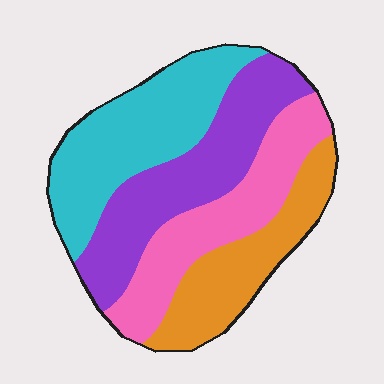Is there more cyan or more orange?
Cyan.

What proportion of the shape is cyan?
Cyan covers roughly 30% of the shape.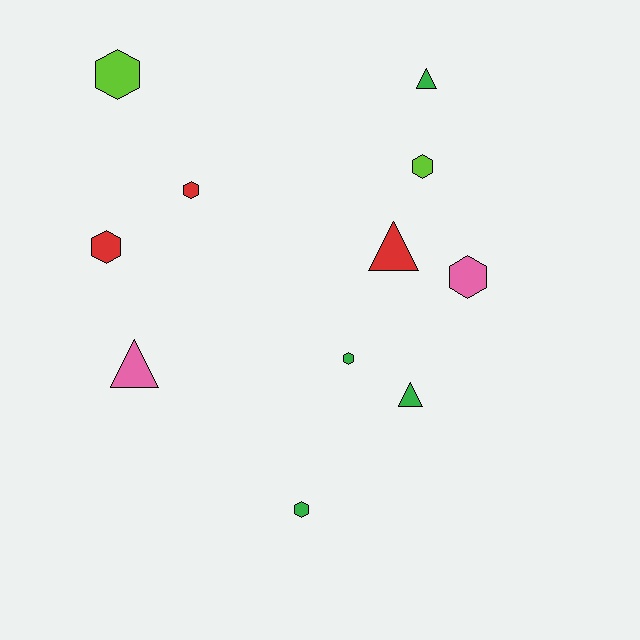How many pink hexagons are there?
There is 1 pink hexagon.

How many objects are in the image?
There are 11 objects.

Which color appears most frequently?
Green, with 4 objects.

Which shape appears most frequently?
Hexagon, with 7 objects.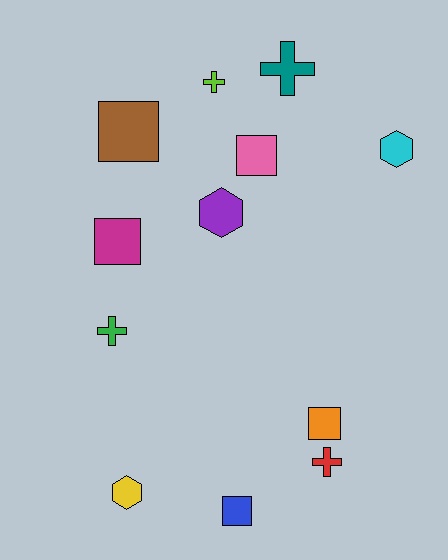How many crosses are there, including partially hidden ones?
There are 4 crosses.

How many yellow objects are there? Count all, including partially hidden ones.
There is 1 yellow object.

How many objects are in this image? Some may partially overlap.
There are 12 objects.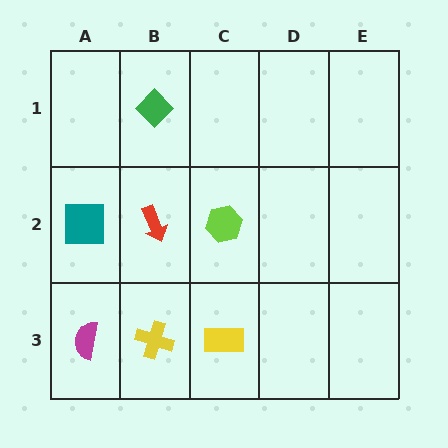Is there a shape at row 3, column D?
No, that cell is empty.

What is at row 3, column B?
A yellow cross.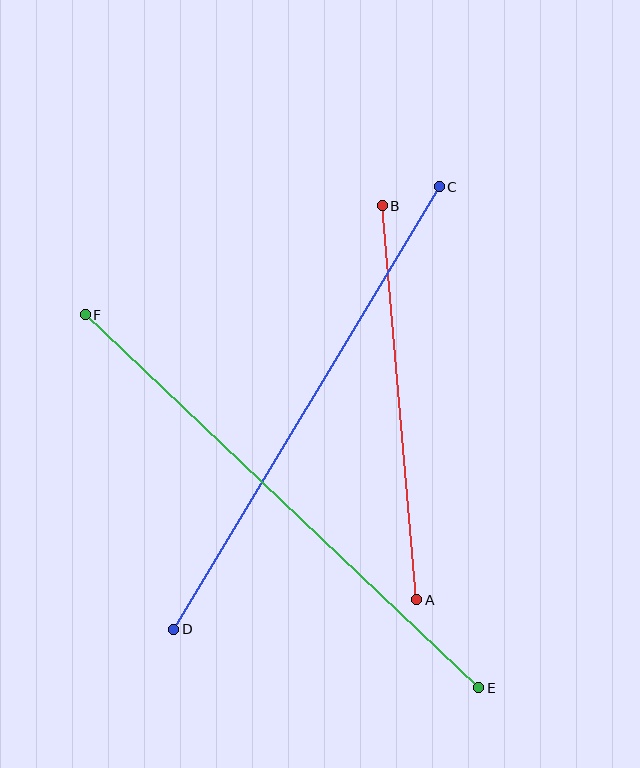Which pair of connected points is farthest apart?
Points E and F are farthest apart.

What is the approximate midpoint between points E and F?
The midpoint is at approximately (282, 501) pixels.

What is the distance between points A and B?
The distance is approximately 395 pixels.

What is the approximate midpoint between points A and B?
The midpoint is at approximately (399, 403) pixels.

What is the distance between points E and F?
The distance is approximately 542 pixels.